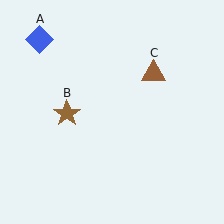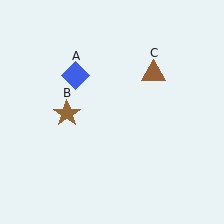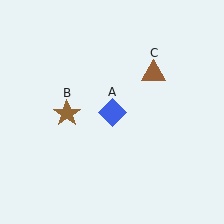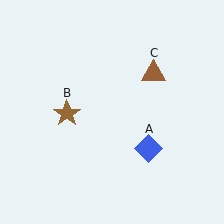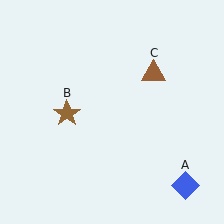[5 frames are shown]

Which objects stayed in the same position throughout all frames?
Brown star (object B) and brown triangle (object C) remained stationary.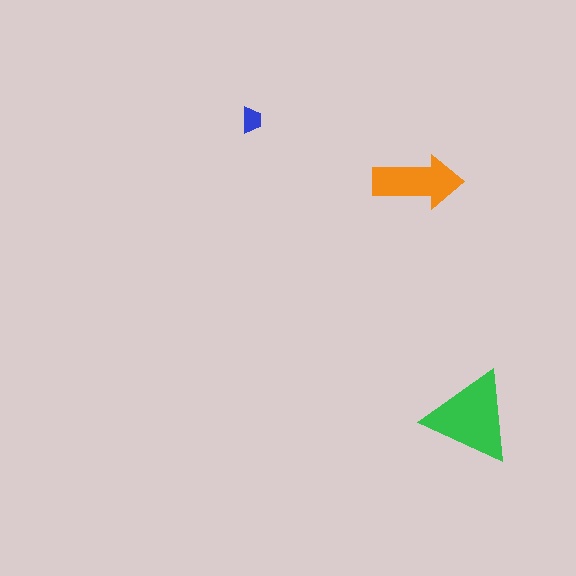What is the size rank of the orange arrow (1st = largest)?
2nd.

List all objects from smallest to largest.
The blue trapezoid, the orange arrow, the green triangle.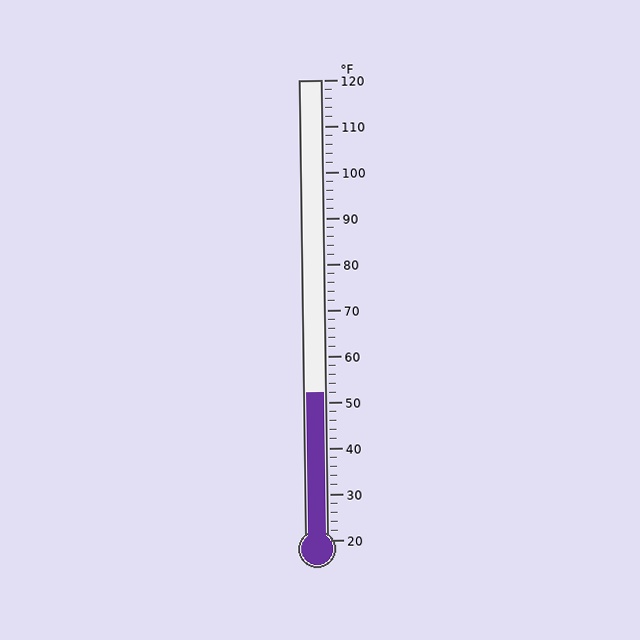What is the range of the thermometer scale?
The thermometer scale ranges from 20°F to 120°F.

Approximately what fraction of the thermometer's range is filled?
The thermometer is filled to approximately 30% of its range.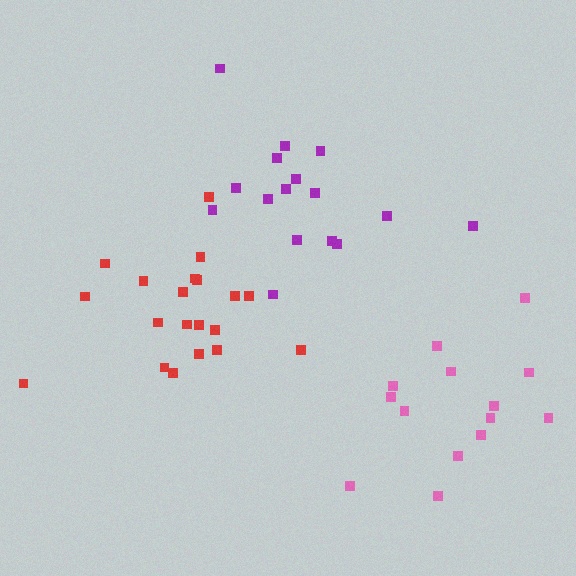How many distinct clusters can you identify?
There are 3 distinct clusters.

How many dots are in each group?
Group 1: 20 dots, Group 2: 16 dots, Group 3: 14 dots (50 total).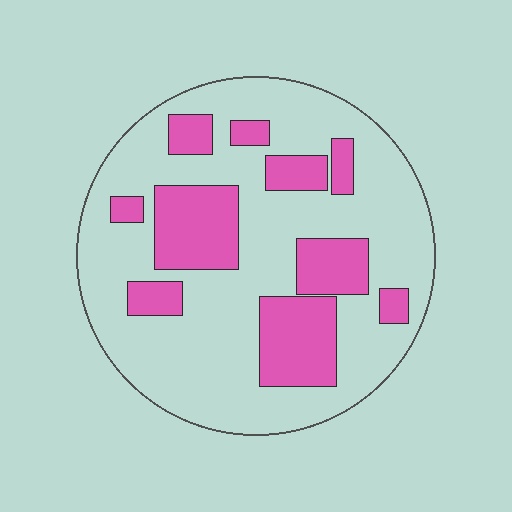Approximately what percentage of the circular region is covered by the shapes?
Approximately 30%.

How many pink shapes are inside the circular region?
10.